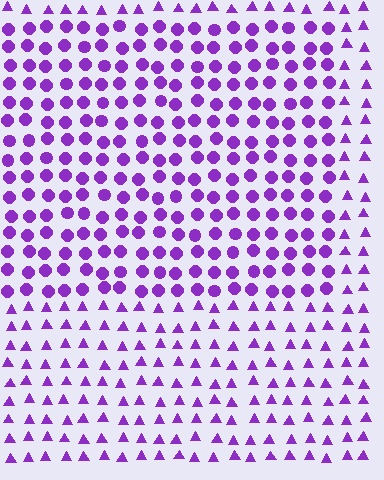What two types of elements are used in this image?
The image uses circles inside the rectangle region and triangles outside it.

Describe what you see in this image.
The image is filled with small purple elements arranged in a uniform grid. A rectangle-shaped region contains circles, while the surrounding area contains triangles. The boundary is defined purely by the change in element shape.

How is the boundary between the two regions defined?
The boundary is defined by a change in element shape: circles inside vs. triangles outside. All elements share the same color and spacing.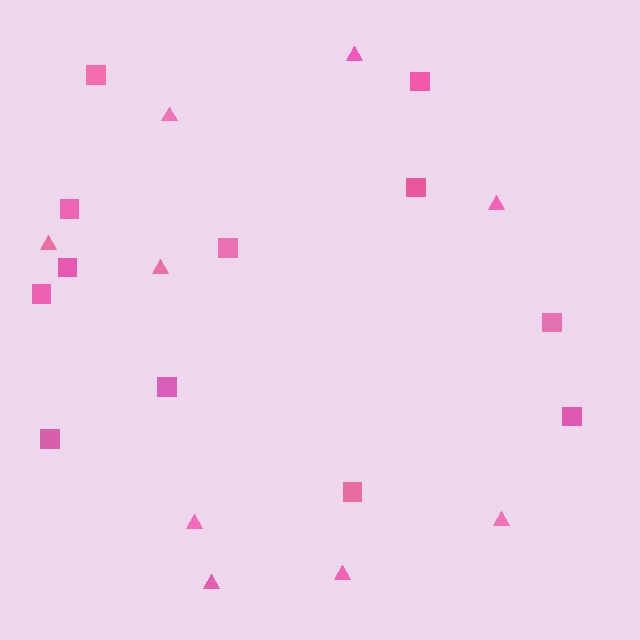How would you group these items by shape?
There are 2 groups: one group of triangles (9) and one group of squares (12).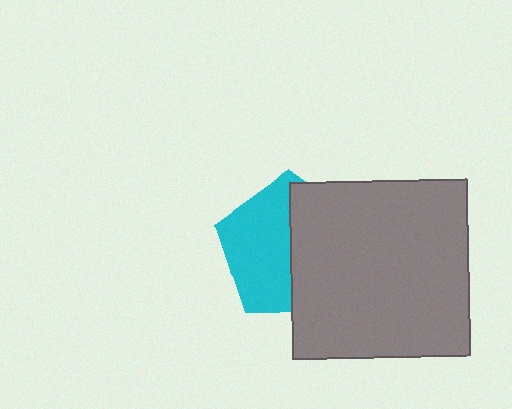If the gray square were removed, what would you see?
You would see the complete cyan pentagon.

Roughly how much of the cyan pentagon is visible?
About half of it is visible (roughly 51%).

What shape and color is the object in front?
The object in front is a gray square.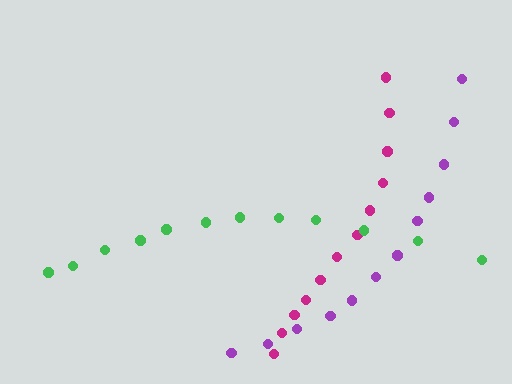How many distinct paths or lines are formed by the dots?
There are 3 distinct paths.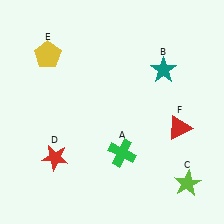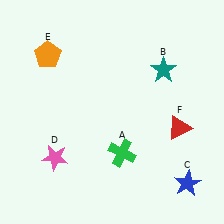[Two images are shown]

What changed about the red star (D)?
In Image 1, D is red. In Image 2, it changed to pink.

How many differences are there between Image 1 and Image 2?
There are 3 differences between the two images.